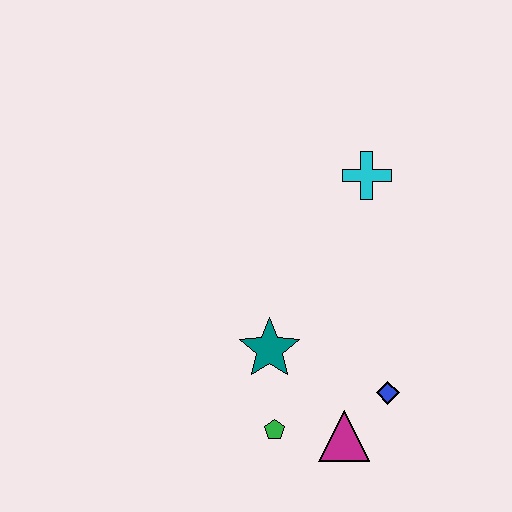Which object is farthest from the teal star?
The cyan cross is farthest from the teal star.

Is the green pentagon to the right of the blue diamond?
No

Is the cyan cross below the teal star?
No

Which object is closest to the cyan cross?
The teal star is closest to the cyan cross.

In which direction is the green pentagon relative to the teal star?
The green pentagon is below the teal star.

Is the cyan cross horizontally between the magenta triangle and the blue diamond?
Yes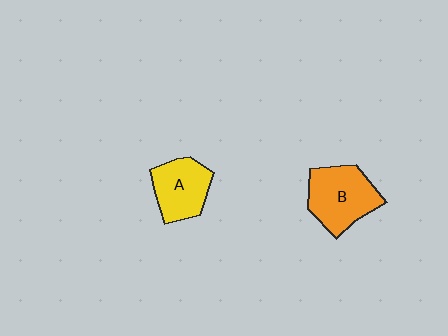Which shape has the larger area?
Shape B (orange).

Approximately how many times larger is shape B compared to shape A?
Approximately 1.2 times.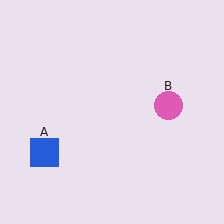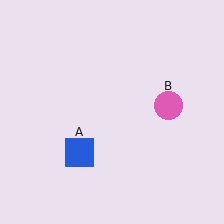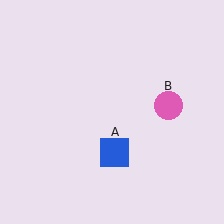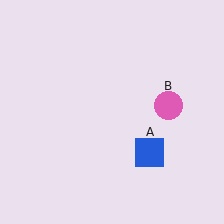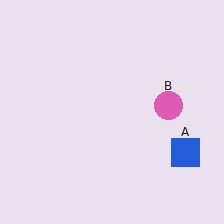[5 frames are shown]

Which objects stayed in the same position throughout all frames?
Pink circle (object B) remained stationary.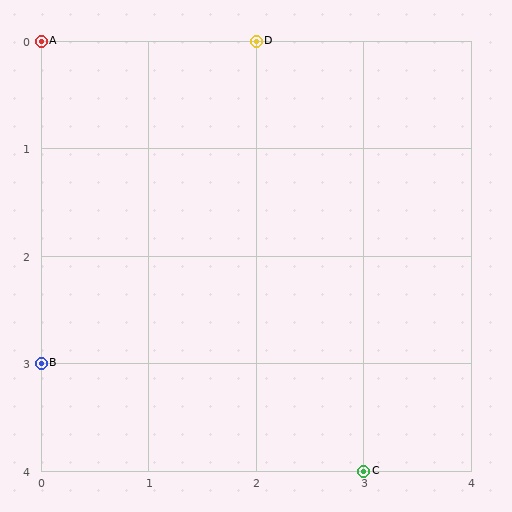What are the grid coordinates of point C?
Point C is at grid coordinates (3, 4).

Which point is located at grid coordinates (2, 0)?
Point D is at (2, 0).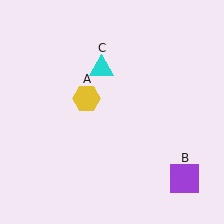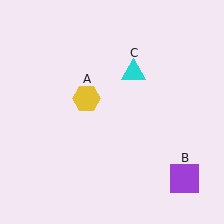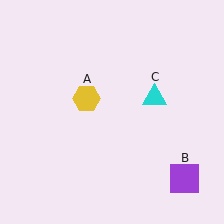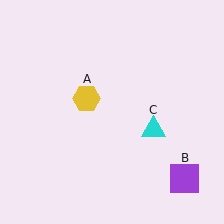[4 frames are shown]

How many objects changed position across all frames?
1 object changed position: cyan triangle (object C).